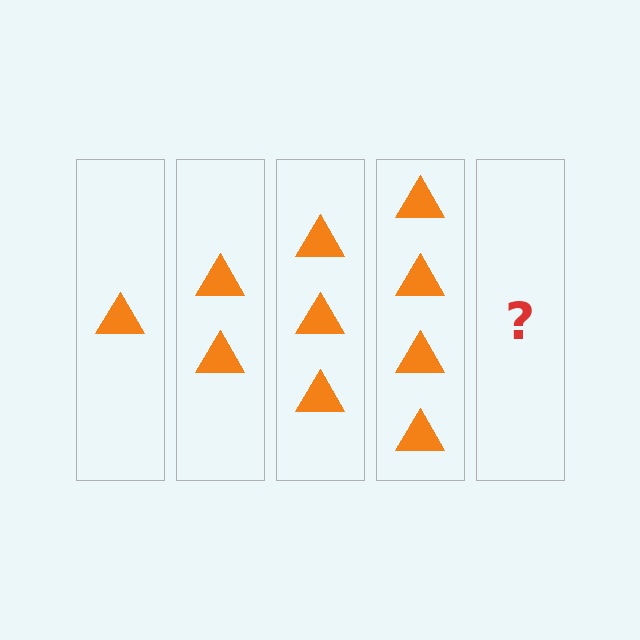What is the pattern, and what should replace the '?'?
The pattern is that each step adds one more triangle. The '?' should be 5 triangles.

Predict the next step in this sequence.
The next step is 5 triangles.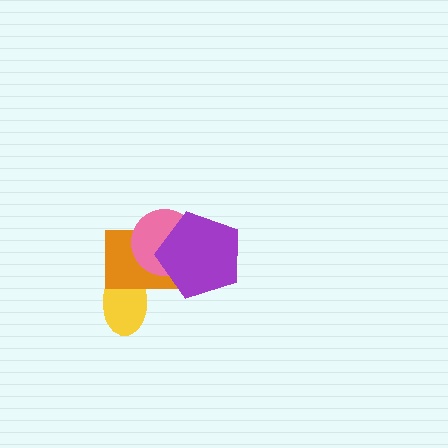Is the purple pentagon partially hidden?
No, no other shape covers it.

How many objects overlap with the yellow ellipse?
1 object overlaps with the yellow ellipse.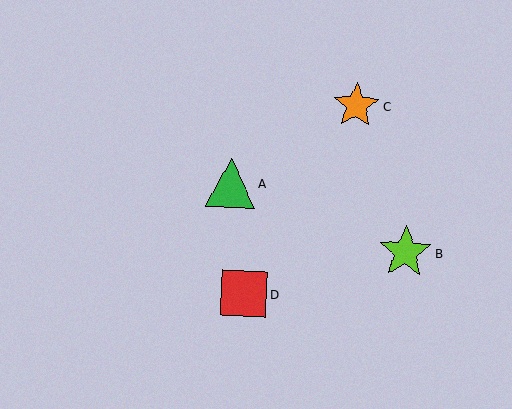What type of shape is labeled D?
Shape D is a red square.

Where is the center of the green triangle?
The center of the green triangle is at (231, 183).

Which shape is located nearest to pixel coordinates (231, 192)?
The green triangle (labeled A) at (231, 183) is nearest to that location.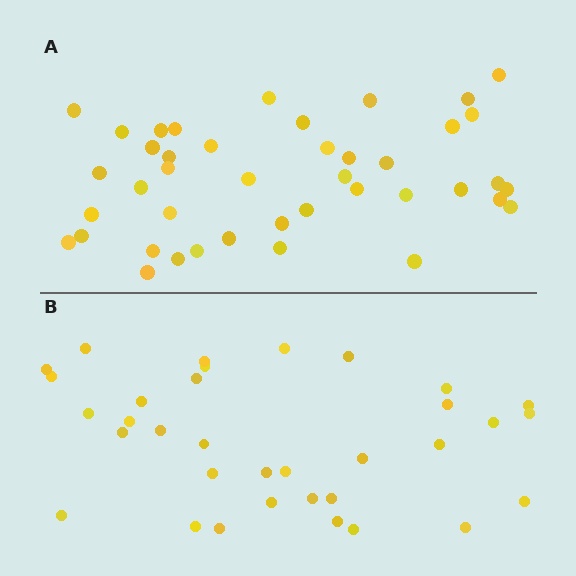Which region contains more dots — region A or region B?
Region A (the top region) has more dots.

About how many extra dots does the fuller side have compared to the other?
Region A has roughly 8 or so more dots than region B.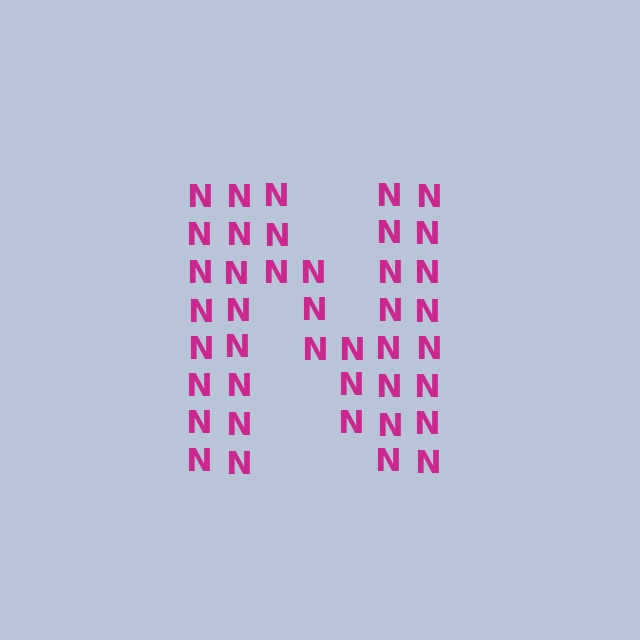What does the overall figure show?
The overall figure shows the letter N.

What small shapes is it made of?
It is made of small letter N's.